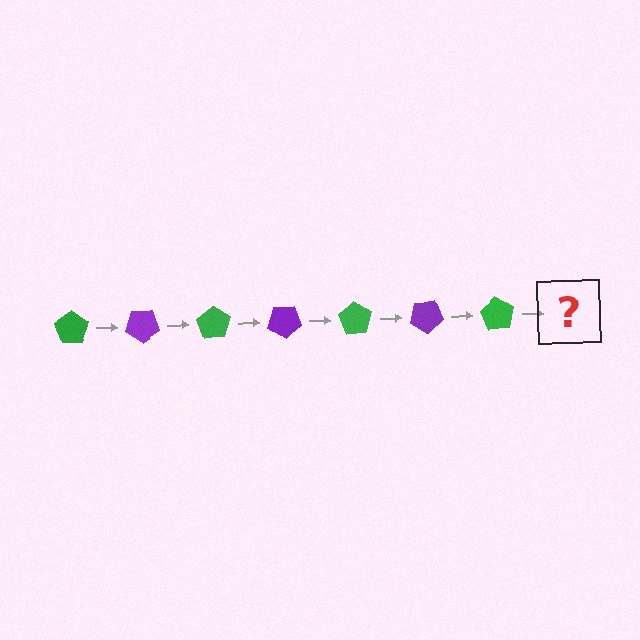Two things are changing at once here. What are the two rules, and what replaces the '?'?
The two rules are that it rotates 35 degrees each step and the color cycles through green and purple. The '?' should be a purple pentagon, rotated 245 degrees from the start.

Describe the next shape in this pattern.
It should be a purple pentagon, rotated 245 degrees from the start.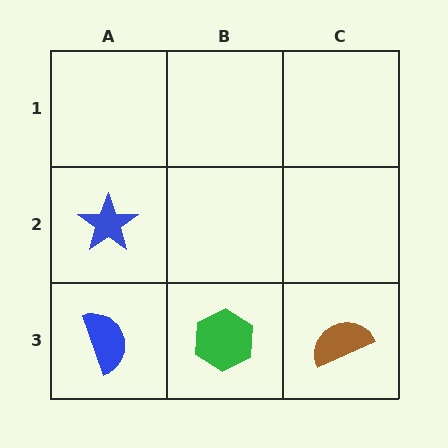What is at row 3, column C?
A brown semicircle.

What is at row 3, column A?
A blue semicircle.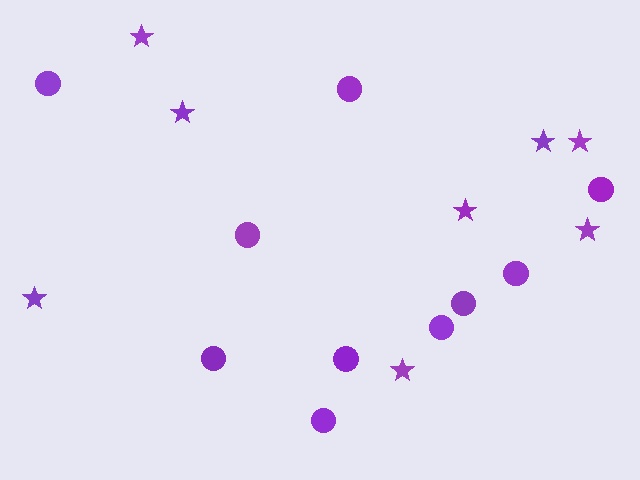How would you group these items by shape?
There are 2 groups: one group of stars (8) and one group of circles (10).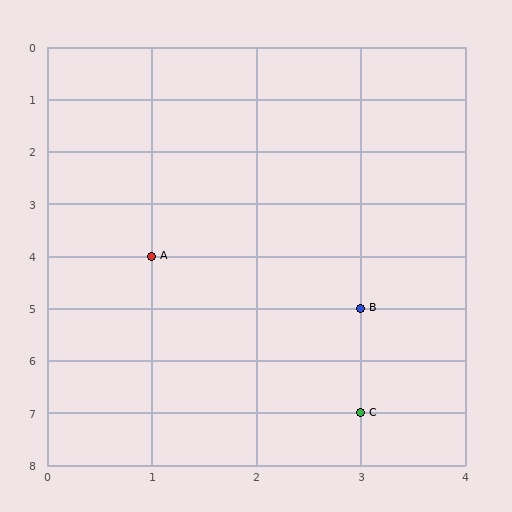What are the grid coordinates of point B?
Point B is at grid coordinates (3, 5).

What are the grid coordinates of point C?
Point C is at grid coordinates (3, 7).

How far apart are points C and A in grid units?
Points C and A are 2 columns and 3 rows apart (about 3.6 grid units diagonally).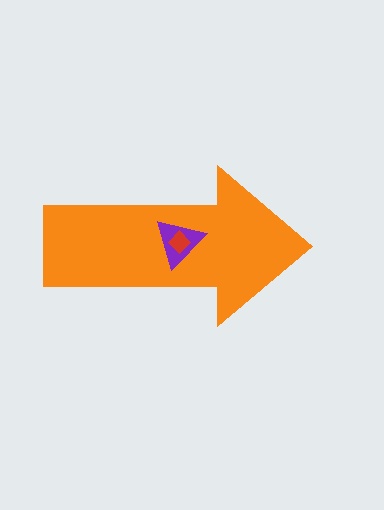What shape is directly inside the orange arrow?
The purple triangle.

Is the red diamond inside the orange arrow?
Yes.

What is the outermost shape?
The orange arrow.